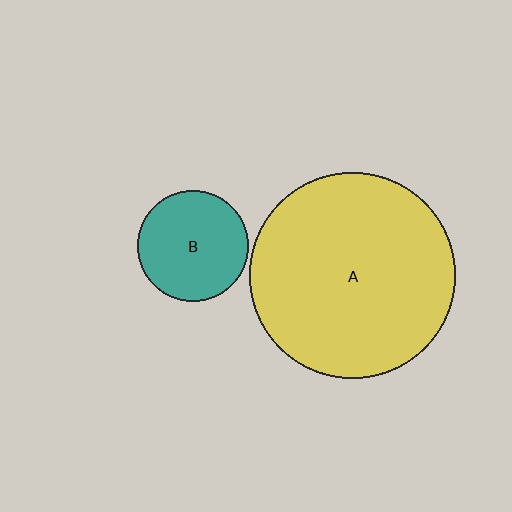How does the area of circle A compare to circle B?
Approximately 3.5 times.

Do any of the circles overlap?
No, none of the circles overlap.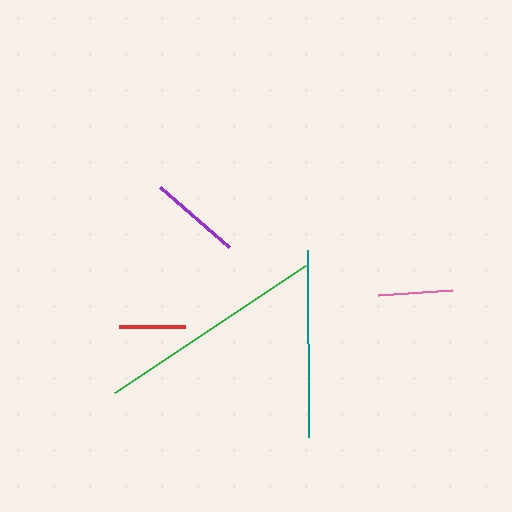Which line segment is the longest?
The green line is the longest at approximately 230 pixels.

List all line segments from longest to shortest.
From longest to shortest: green, teal, purple, pink, red.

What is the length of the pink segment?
The pink segment is approximately 73 pixels long.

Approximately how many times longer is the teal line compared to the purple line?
The teal line is approximately 2.0 times the length of the purple line.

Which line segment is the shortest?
The red line is the shortest at approximately 66 pixels.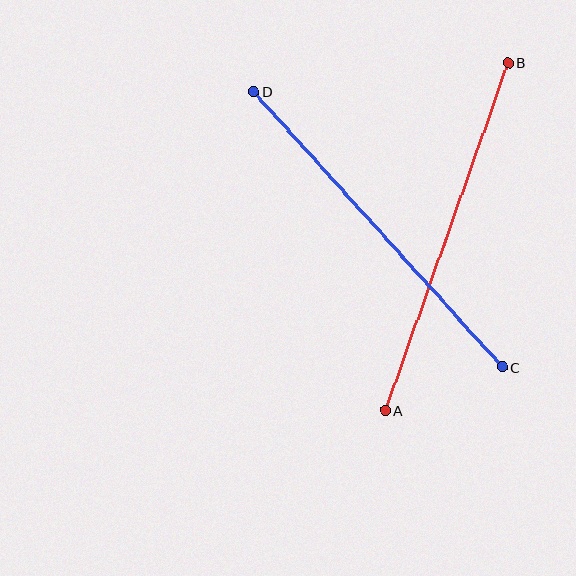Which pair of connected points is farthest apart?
Points C and D are farthest apart.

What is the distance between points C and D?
The distance is approximately 371 pixels.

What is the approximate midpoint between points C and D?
The midpoint is at approximately (378, 230) pixels.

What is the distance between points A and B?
The distance is approximately 369 pixels.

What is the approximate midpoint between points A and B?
The midpoint is at approximately (447, 237) pixels.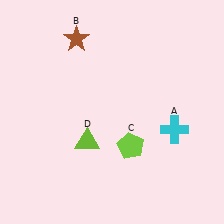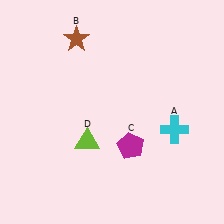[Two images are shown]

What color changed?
The pentagon (C) changed from lime in Image 1 to magenta in Image 2.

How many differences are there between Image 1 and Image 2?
There is 1 difference between the two images.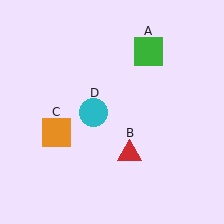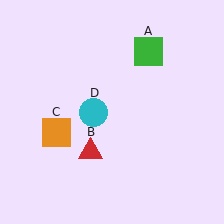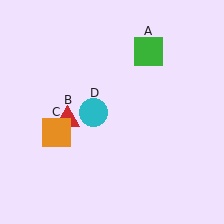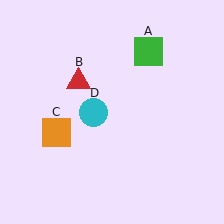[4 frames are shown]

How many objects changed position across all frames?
1 object changed position: red triangle (object B).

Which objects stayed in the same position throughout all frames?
Green square (object A) and orange square (object C) and cyan circle (object D) remained stationary.